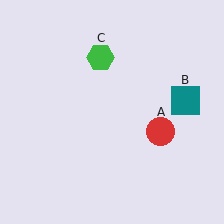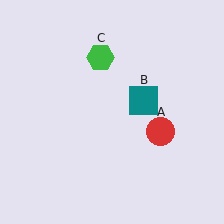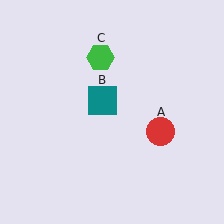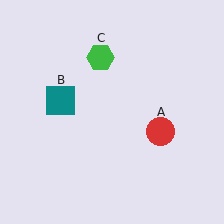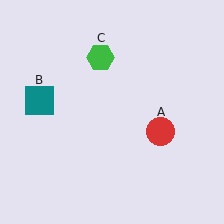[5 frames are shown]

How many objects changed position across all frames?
1 object changed position: teal square (object B).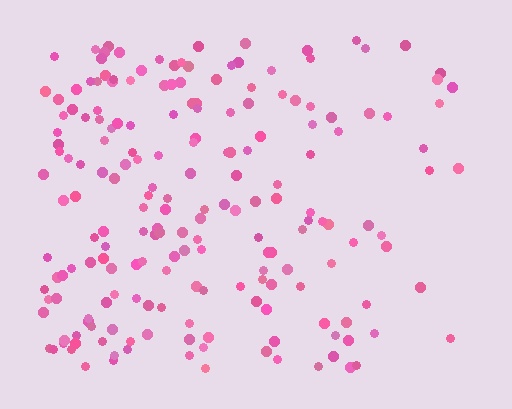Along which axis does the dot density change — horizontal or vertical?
Horizontal.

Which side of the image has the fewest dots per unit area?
The right.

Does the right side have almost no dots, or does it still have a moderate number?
Still a moderate number, just noticeably fewer than the left.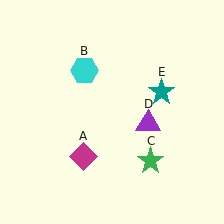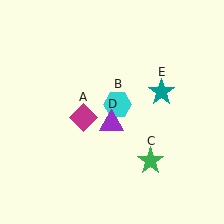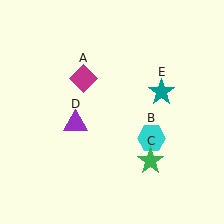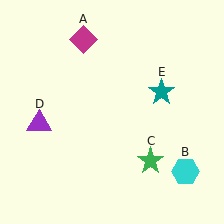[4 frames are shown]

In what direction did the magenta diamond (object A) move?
The magenta diamond (object A) moved up.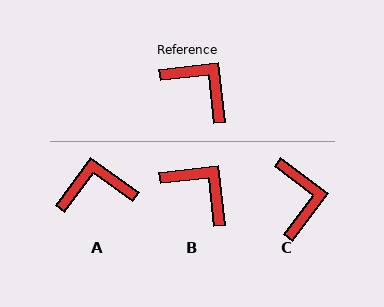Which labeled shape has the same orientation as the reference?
B.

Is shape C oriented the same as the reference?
No, it is off by about 44 degrees.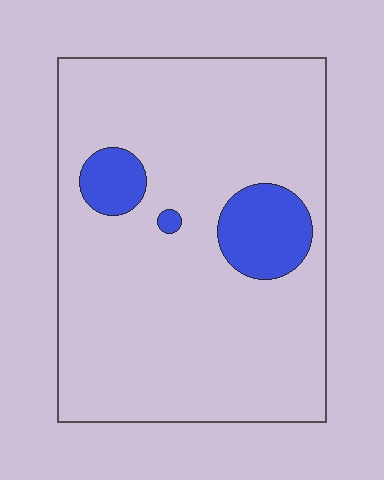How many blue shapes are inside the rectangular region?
3.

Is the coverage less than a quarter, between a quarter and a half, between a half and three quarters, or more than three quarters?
Less than a quarter.